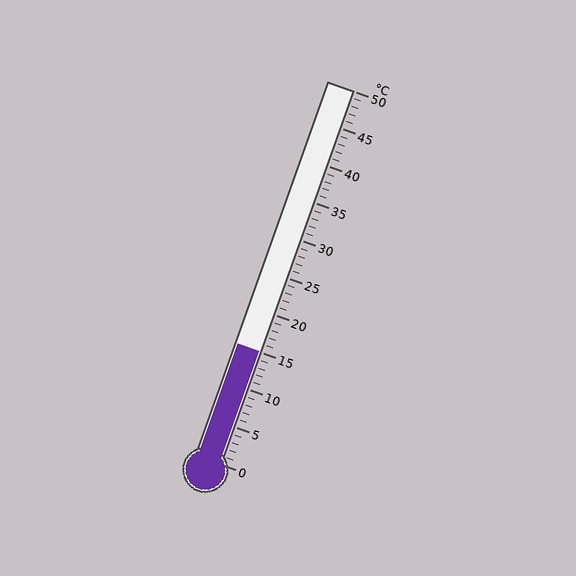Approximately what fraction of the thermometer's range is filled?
The thermometer is filled to approximately 30% of its range.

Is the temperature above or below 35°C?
The temperature is below 35°C.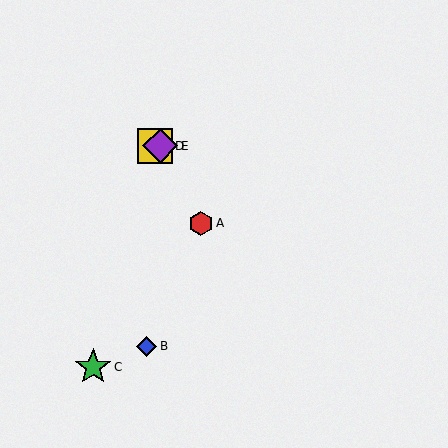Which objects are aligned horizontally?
Objects D, E are aligned horizontally.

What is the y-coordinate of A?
Object A is at y≈223.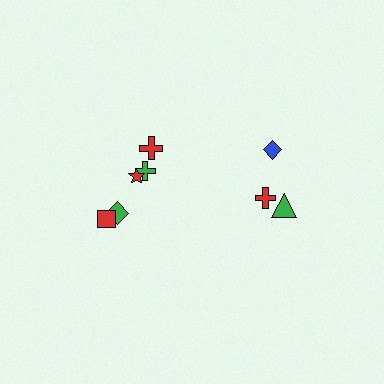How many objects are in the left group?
There are 5 objects.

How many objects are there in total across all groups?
There are 8 objects.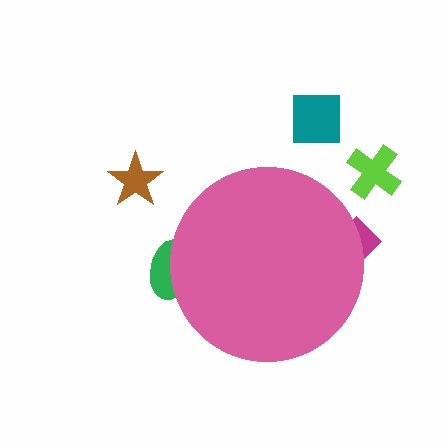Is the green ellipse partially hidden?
Yes, the green ellipse is partially hidden behind the pink circle.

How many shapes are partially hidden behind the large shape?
2 shapes are partially hidden.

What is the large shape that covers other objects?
A pink circle.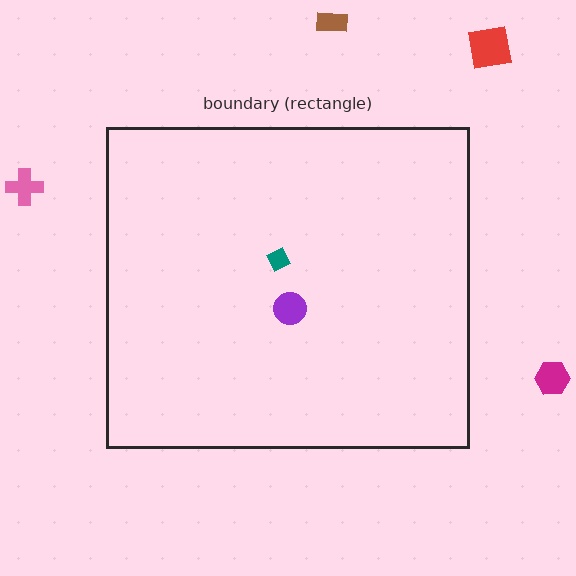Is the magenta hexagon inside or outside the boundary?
Outside.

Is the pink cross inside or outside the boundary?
Outside.